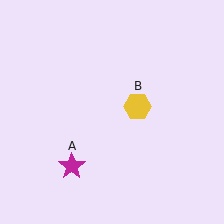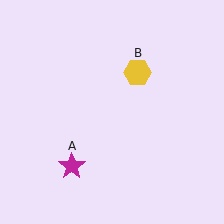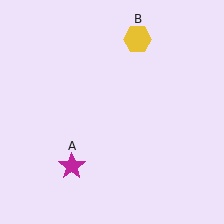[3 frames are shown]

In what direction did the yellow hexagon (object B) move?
The yellow hexagon (object B) moved up.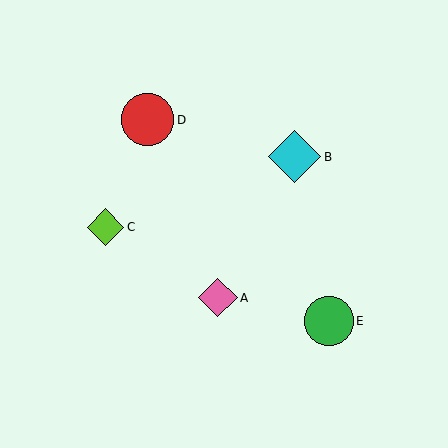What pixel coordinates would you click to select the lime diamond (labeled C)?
Click at (106, 227) to select the lime diamond C.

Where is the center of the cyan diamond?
The center of the cyan diamond is at (294, 157).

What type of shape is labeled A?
Shape A is a pink diamond.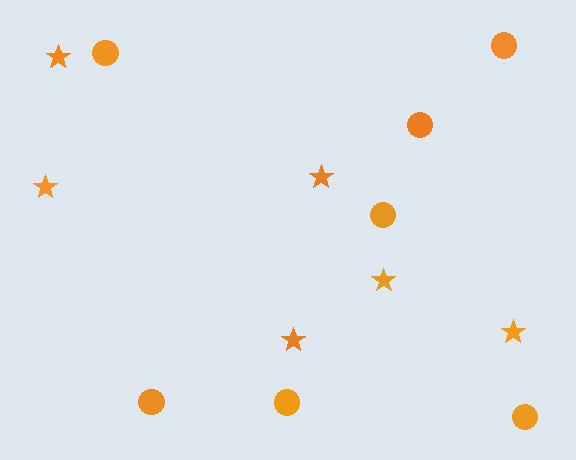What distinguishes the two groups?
There are 2 groups: one group of stars (6) and one group of circles (7).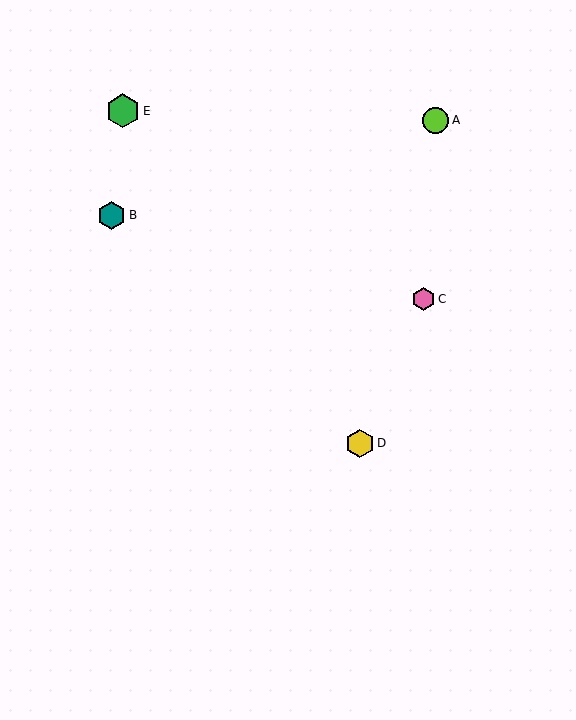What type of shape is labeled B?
Shape B is a teal hexagon.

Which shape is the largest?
The green hexagon (labeled E) is the largest.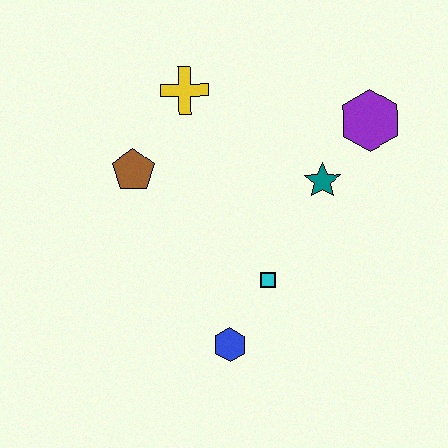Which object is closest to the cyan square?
The blue hexagon is closest to the cyan square.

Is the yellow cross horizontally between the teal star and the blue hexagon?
No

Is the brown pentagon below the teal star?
No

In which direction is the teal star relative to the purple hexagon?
The teal star is below the purple hexagon.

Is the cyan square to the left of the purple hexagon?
Yes